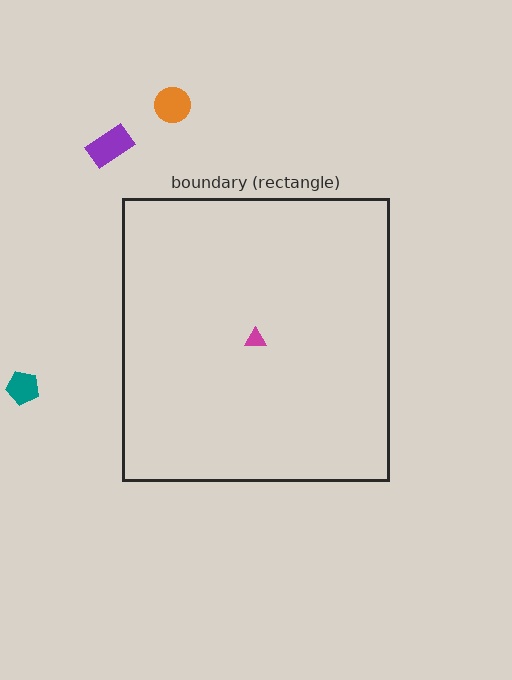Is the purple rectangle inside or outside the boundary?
Outside.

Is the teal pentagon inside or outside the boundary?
Outside.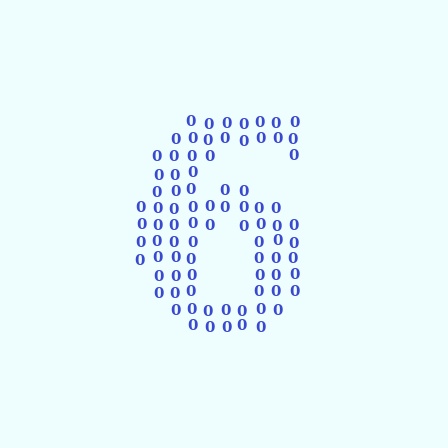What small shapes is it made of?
It is made of small digit 0's.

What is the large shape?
The large shape is the digit 6.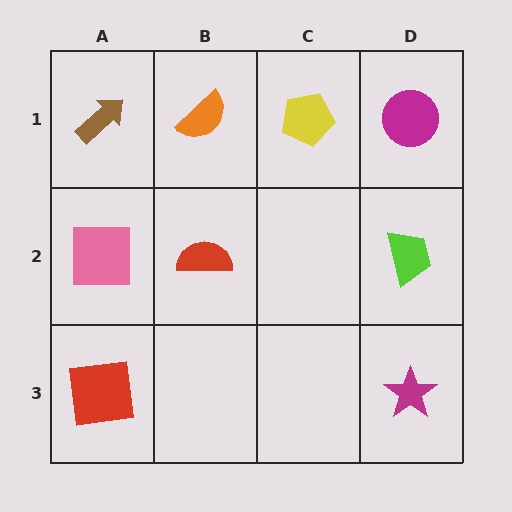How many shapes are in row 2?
3 shapes.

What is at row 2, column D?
A lime trapezoid.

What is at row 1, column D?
A magenta circle.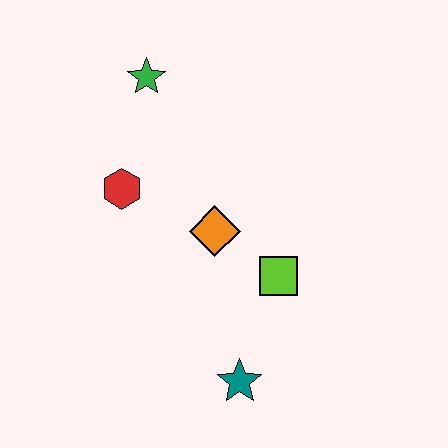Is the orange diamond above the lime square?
Yes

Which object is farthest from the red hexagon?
The teal star is farthest from the red hexagon.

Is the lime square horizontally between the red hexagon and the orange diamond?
No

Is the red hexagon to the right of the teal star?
No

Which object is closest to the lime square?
The orange diamond is closest to the lime square.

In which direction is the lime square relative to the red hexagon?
The lime square is to the right of the red hexagon.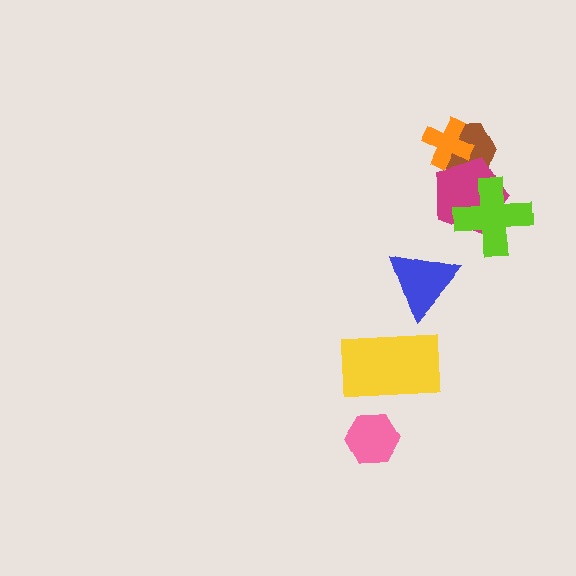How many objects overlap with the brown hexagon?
2 objects overlap with the brown hexagon.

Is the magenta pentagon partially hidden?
Yes, it is partially covered by another shape.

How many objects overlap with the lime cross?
1 object overlaps with the lime cross.